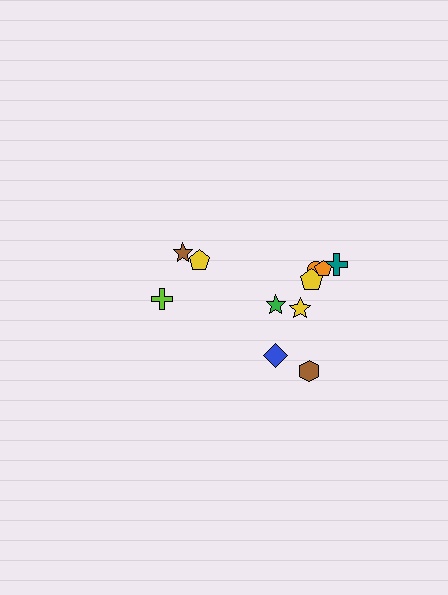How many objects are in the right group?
There are 8 objects.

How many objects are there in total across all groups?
There are 11 objects.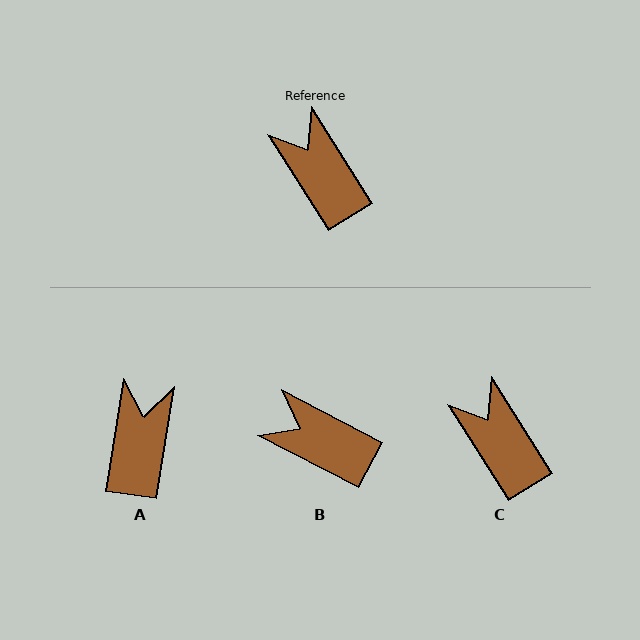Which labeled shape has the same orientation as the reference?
C.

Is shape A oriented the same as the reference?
No, it is off by about 41 degrees.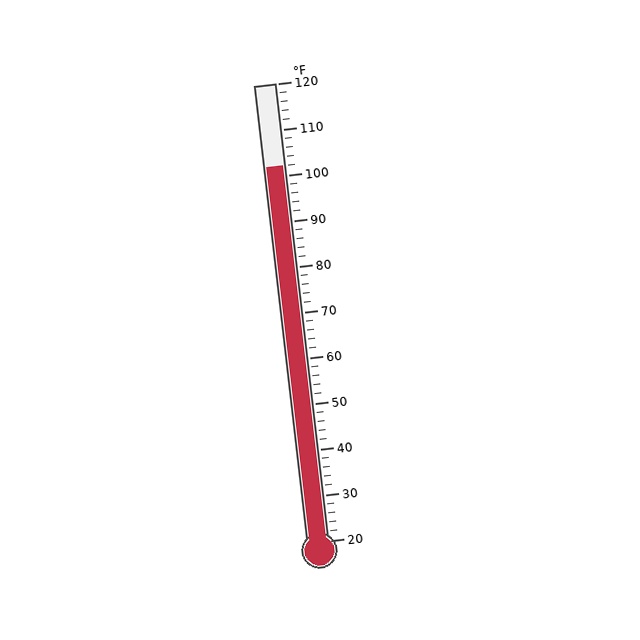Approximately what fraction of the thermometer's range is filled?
The thermometer is filled to approximately 80% of its range.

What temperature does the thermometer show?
The thermometer shows approximately 102°F.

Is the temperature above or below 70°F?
The temperature is above 70°F.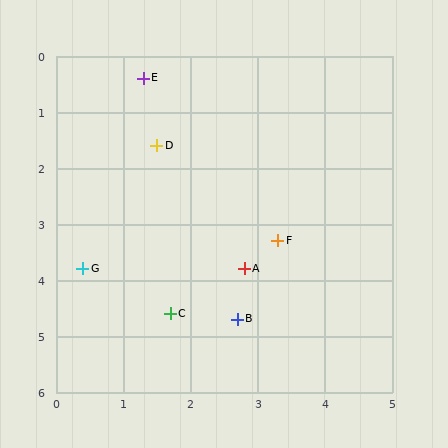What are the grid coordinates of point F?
Point F is at approximately (3.3, 3.3).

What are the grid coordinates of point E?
Point E is at approximately (1.3, 0.4).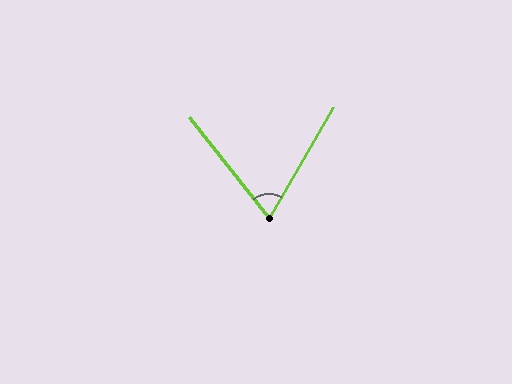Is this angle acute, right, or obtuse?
It is acute.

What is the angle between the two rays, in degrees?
Approximately 68 degrees.